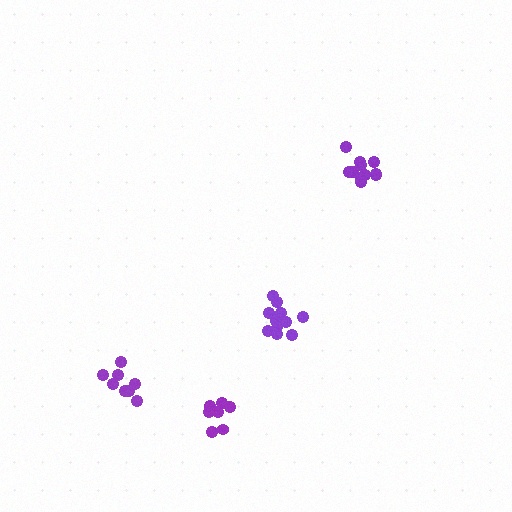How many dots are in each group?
Group 1: 11 dots, Group 2: 11 dots, Group 3: 8 dots, Group 4: 7 dots (37 total).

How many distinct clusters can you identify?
There are 4 distinct clusters.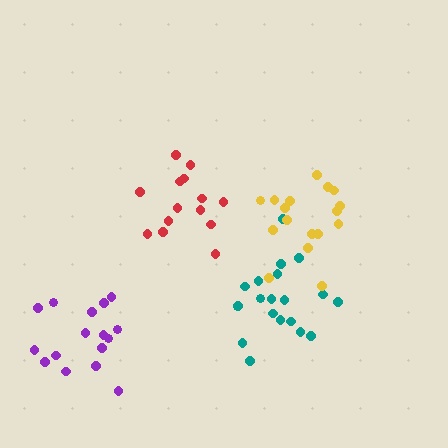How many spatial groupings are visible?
There are 4 spatial groupings.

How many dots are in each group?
Group 1: 20 dots, Group 2: 16 dots, Group 3: 14 dots, Group 4: 17 dots (67 total).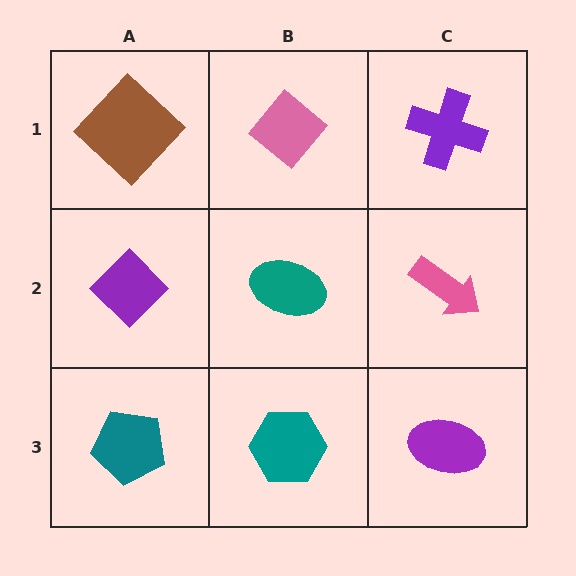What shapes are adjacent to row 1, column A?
A purple diamond (row 2, column A), a pink diamond (row 1, column B).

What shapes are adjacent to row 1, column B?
A teal ellipse (row 2, column B), a brown diamond (row 1, column A), a purple cross (row 1, column C).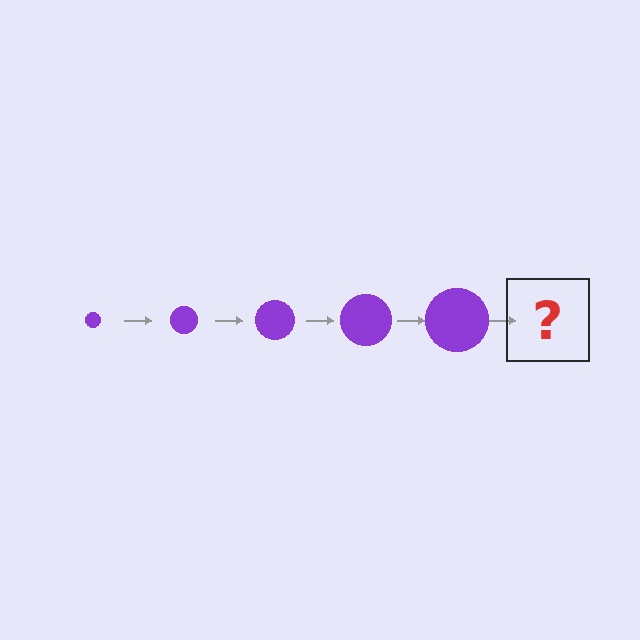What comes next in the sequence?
The next element should be a purple circle, larger than the previous one.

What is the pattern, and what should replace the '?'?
The pattern is that the circle gets progressively larger each step. The '?' should be a purple circle, larger than the previous one.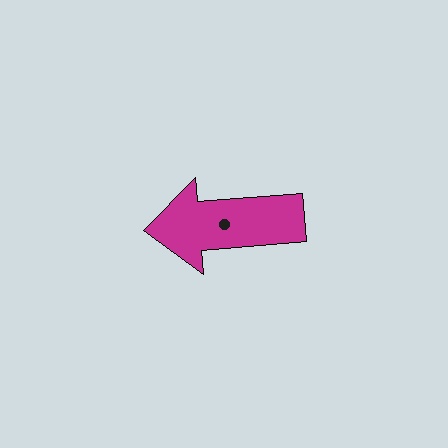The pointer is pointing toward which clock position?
Roughly 9 o'clock.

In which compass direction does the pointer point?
West.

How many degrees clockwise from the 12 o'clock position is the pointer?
Approximately 266 degrees.